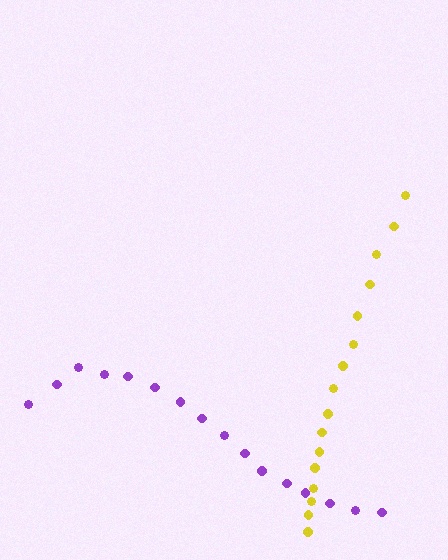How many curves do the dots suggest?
There are 2 distinct paths.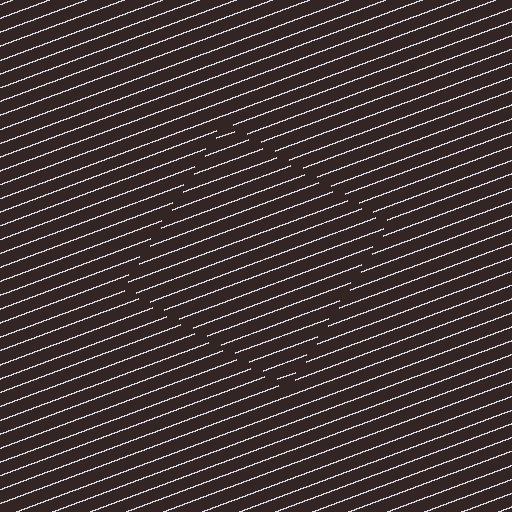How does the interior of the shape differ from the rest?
The interior of the shape contains the same grating, shifted by half a period — the contour is defined by the phase discontinuity where line-ends from the inner and outer gratings abut.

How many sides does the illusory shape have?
4 sides — the line-ends trace a square.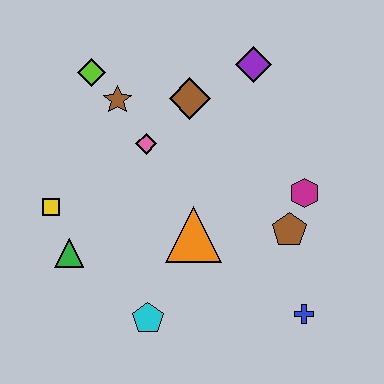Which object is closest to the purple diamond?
The brown diamond is closest to the purple diamond.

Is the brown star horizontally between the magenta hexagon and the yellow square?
Yes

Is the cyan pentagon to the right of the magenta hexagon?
No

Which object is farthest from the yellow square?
The blue cross is farthest from the yellow square.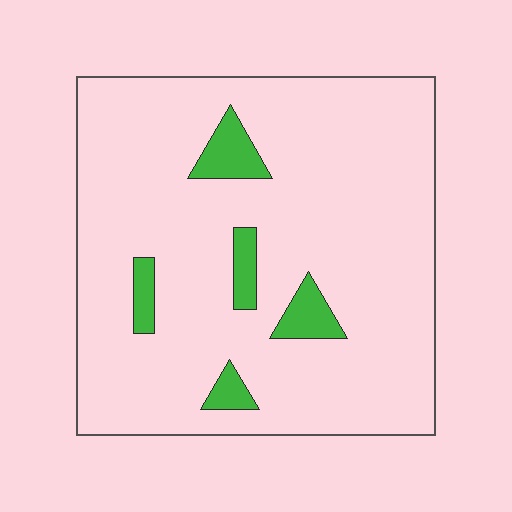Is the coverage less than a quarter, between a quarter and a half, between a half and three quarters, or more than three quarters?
Less than a quarter.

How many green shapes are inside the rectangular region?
5.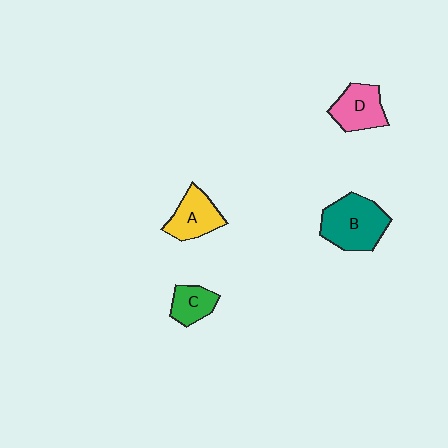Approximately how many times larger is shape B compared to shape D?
Approximately 1.5 times.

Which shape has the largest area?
Shape B (teal).